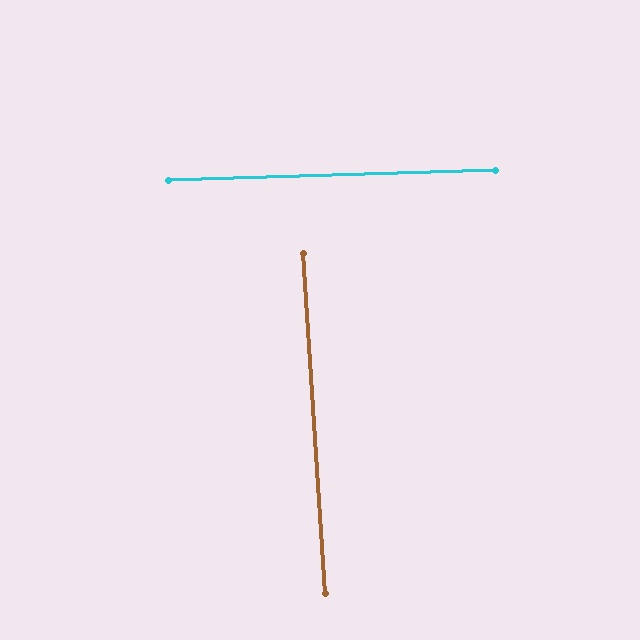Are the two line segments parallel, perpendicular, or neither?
Perpendicular — they meet at approximately 88°.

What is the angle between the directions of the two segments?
Approximately 88 degrees.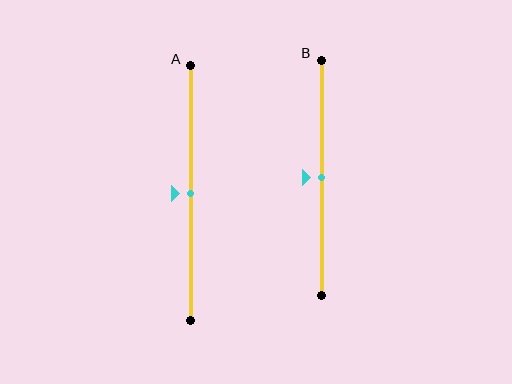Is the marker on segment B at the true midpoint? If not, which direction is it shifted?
Yes, the marker on segment B is at the true midpoint.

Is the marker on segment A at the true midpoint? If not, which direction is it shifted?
Yes, the marker on segment A is at the true midpoint.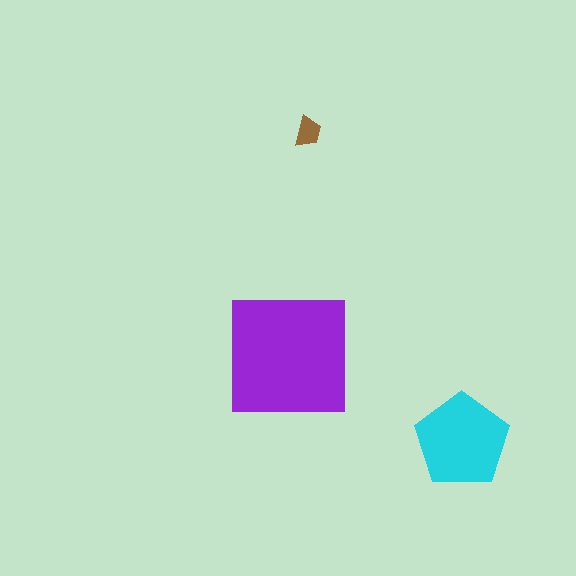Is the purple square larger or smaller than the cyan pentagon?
Larger.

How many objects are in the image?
There are 3 objects in the image.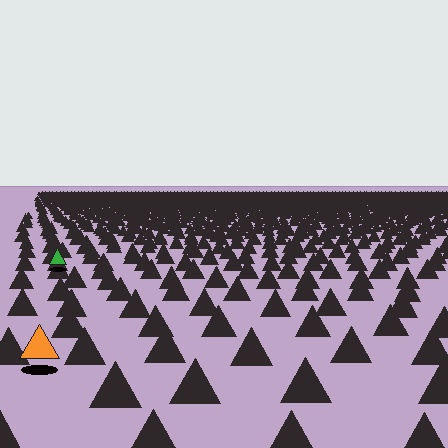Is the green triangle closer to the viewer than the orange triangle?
No. The orange triangle is closer — you can tell from the texture gradient: the ground texture is coarser near it.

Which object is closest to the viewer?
The orange triangle is closest. The texture marks near it are larger and more spread out.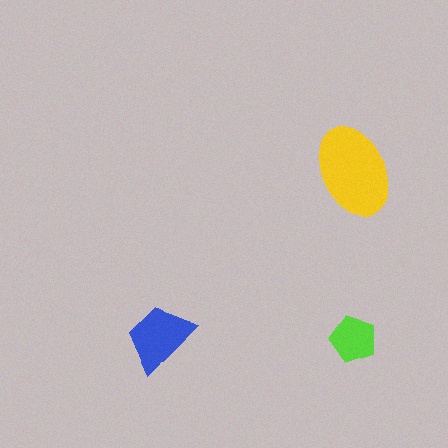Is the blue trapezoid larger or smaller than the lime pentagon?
Larger.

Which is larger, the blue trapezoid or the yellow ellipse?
The yellow ellipse.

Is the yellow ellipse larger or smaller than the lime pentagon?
Larger.